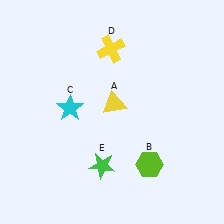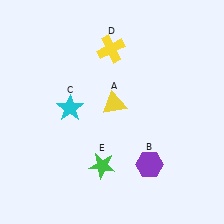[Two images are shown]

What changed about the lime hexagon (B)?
In Image 1, B is lime. In Image 2, it changed to purple.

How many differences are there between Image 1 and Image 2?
There is 1 difference between the two images.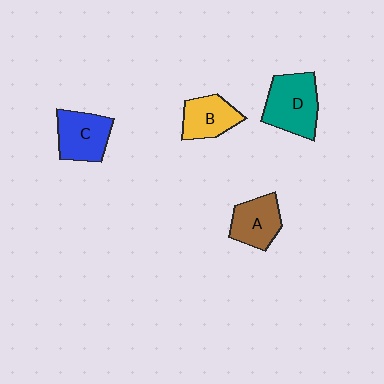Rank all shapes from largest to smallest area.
From largest to smallest: D (teal), C (blue), A (brown), B (yellow).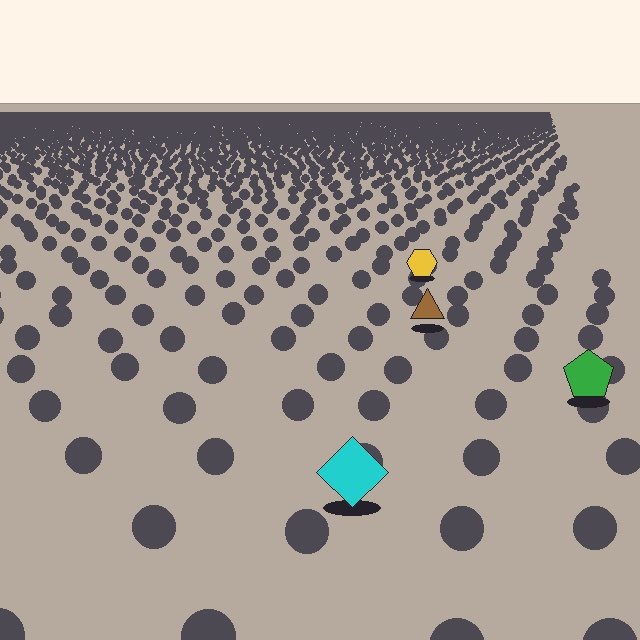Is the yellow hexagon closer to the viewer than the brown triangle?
No. The brown triangle is closer — you can tell from the texture gradient: the ground texture is coarser near it.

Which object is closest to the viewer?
The cyan diamond is closest. The texture marks near it are larger and more spread out.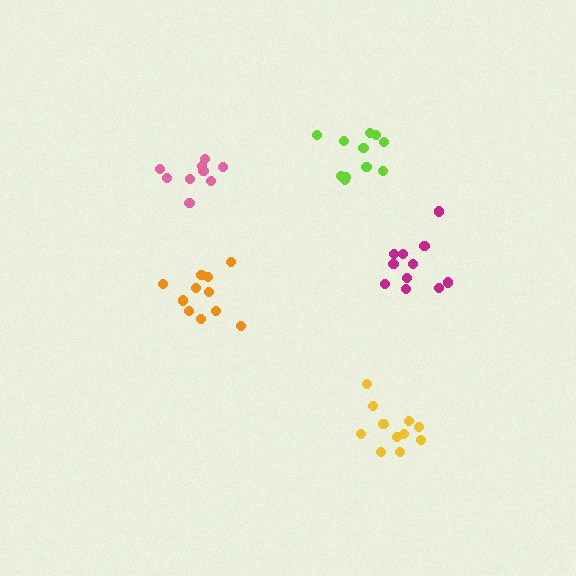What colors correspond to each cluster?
The clusters are colored: lime, pink, yellow, magenta, orange.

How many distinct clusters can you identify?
There are 5 distinct clusters.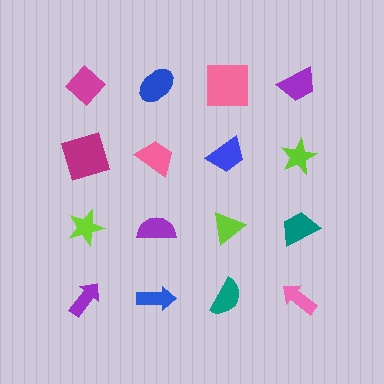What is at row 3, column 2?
A purple semicircle.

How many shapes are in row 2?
4 shapes.